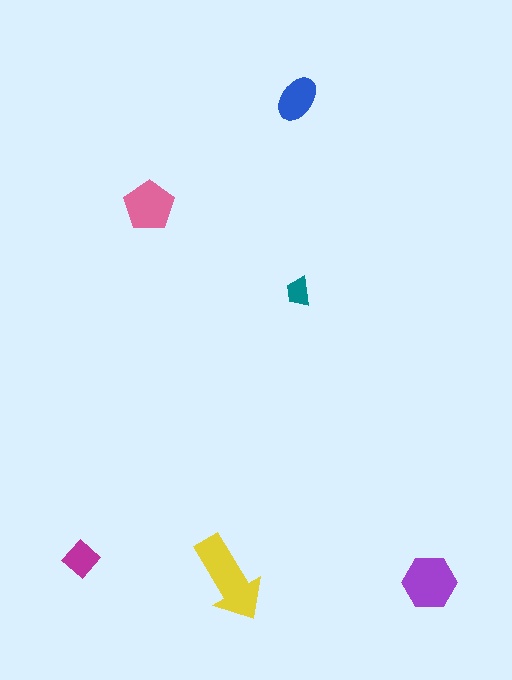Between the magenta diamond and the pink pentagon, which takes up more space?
The pink pentagon.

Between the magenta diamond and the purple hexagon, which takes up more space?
The purple hexagon.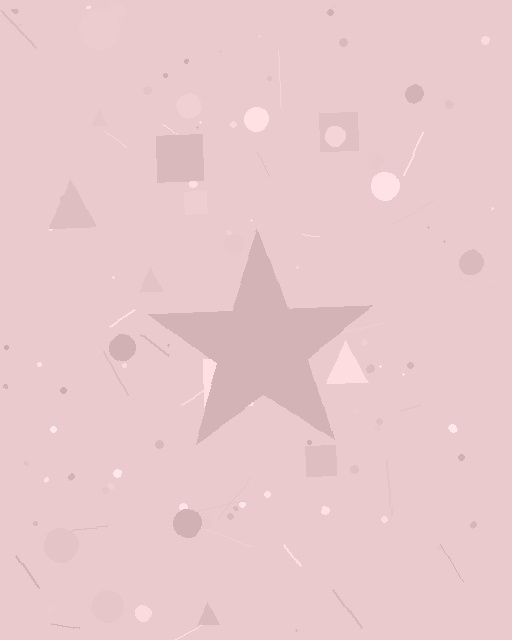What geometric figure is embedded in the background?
A star is embedded in the background.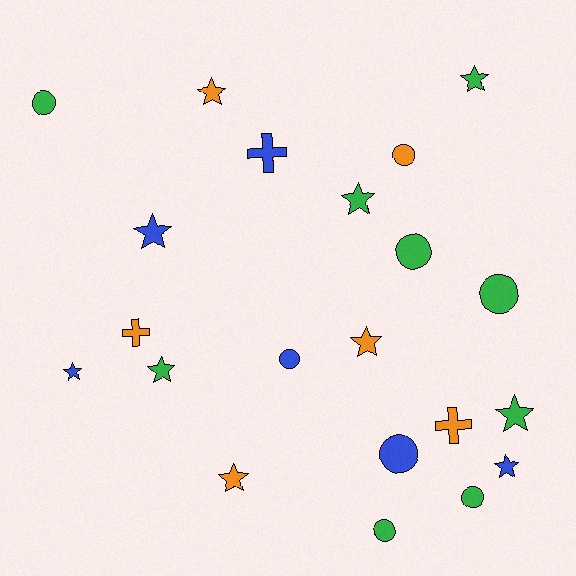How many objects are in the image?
There are 21 objects.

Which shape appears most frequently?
Star, with 10 objects.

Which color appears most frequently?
Green, with 9 objects.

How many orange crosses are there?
There are 2 orange crosses.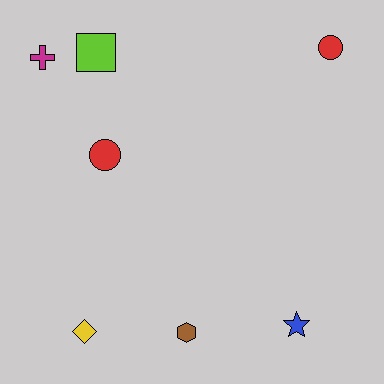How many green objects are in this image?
There are no green objects.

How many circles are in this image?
There are 2 circles.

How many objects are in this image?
There are 7 objects.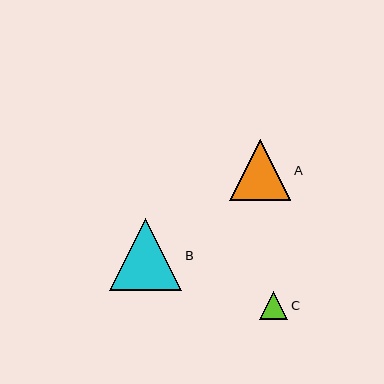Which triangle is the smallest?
Triangle C is the smallest with a size of approximately 28 pixels.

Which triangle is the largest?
Triangle B is the largest with a size of approximately 72 pixels.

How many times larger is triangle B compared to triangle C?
Triangle B is approximately 2.6 times the size of triangle C.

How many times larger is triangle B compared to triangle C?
Triangle B is approximately 2.6 times the size of triangle C.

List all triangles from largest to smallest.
From largest to smallest: B, A, C.